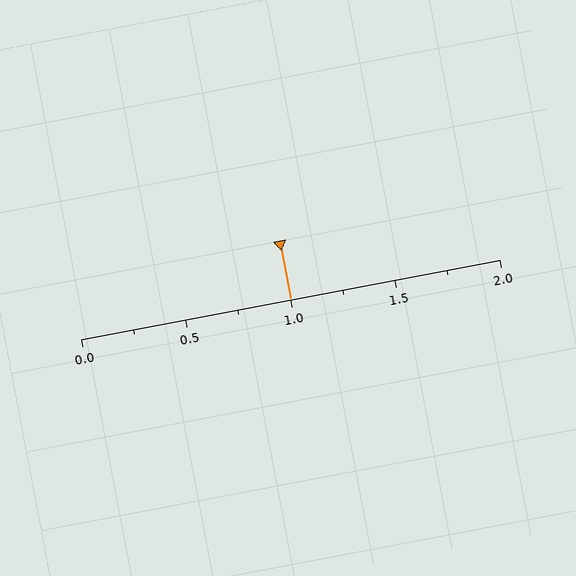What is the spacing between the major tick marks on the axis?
The major ticks are spaced 0.5 apart.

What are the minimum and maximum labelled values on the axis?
The axis runs from 0.0 to 2.0.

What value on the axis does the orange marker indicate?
The marker indicates approximately 1.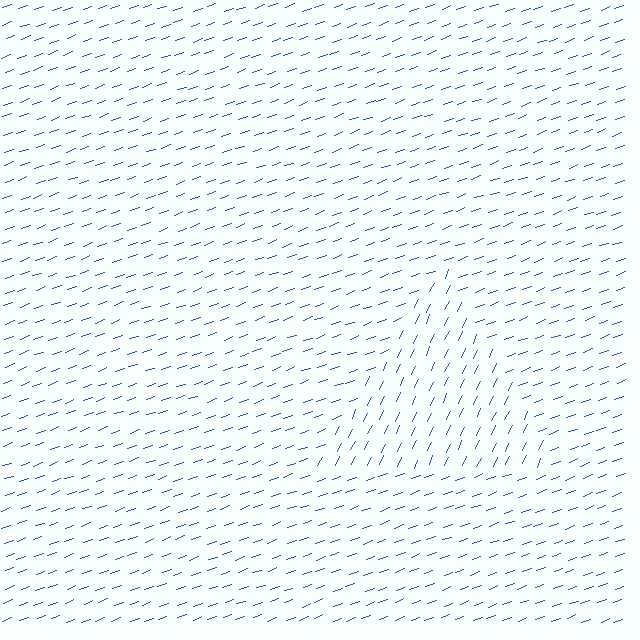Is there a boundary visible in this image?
Yes, there is a texture boundary formed by a change in line orientation.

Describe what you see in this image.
The image is filled with small blue line segments. A triangle region in the image has lines oriented differently from the surrounding lines, creating a visible texture boundary.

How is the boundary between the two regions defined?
The boundary is defined purely by a change in line orientation (approximately 45 degrees difference). All lines are the same color and thickness.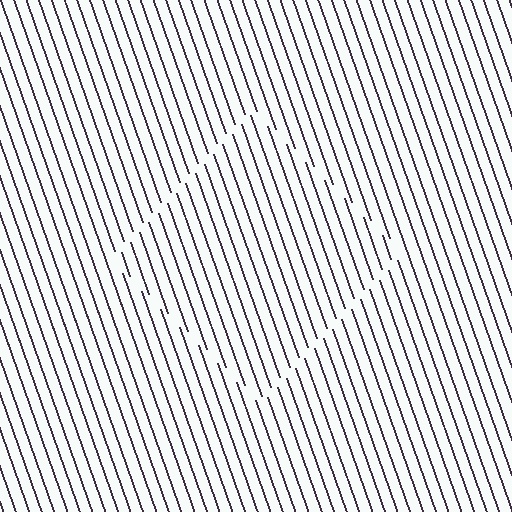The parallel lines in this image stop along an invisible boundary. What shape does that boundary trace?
An illusory square. The interior of the shape contains the same grating, shifted by half a period — the contour is defined by the phase discontinuity where line-ends from the inner and outer gratings abut.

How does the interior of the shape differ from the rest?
The interior of the shape contains the same grating, shifted by half a period — the contour is defined by the phase discontinuity where line-ends from the inner and outer gratings abut.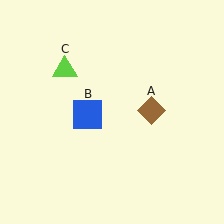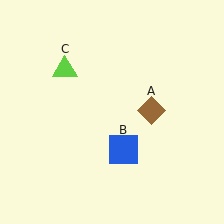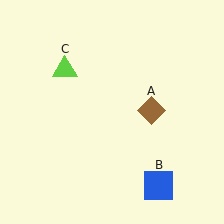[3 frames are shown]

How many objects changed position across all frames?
1 object changed position: blue square (object B).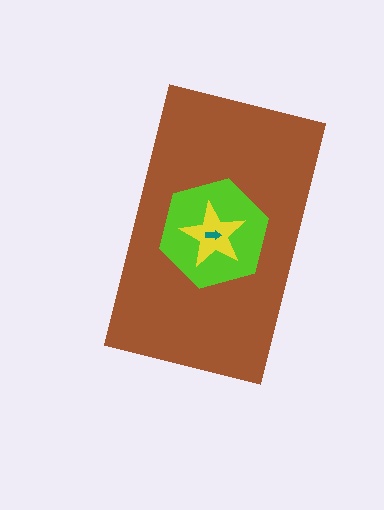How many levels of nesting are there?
4.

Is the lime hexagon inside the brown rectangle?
Yes.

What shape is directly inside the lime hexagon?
The yellow star.